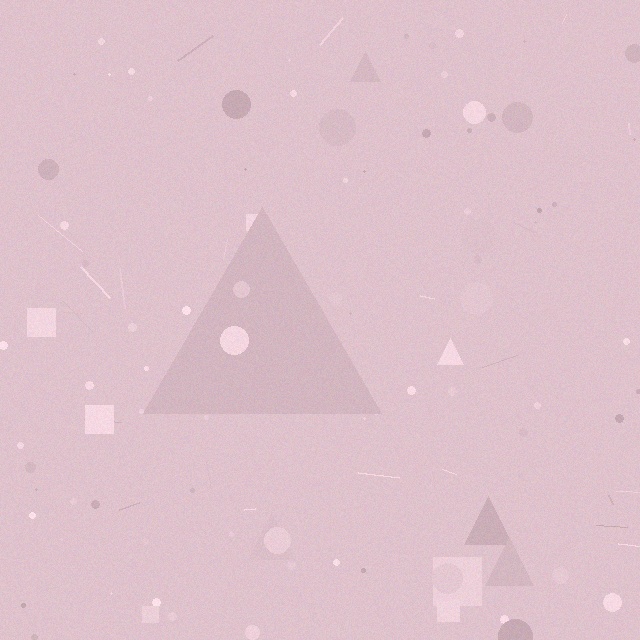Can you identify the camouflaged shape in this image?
The camouflaged shape is a triangle.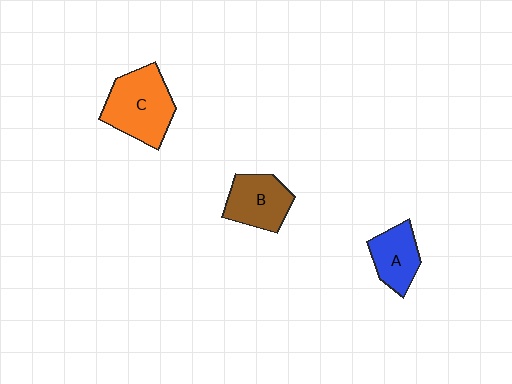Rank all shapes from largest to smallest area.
From largest to smallest: C (orange), B (brown), A (blue).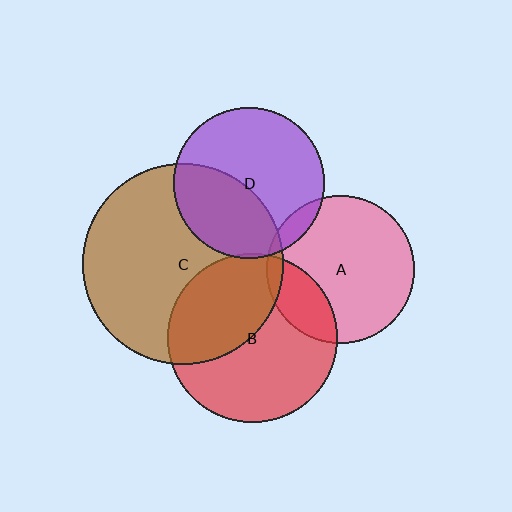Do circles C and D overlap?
Yes.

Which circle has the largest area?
Circle C (brown).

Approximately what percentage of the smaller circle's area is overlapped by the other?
Approximately 40%.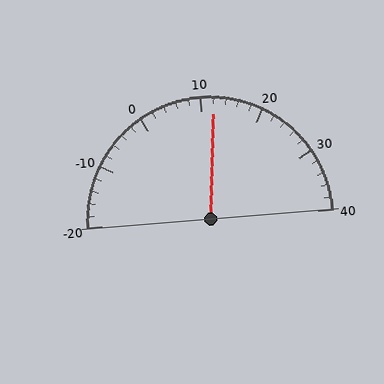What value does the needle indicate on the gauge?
The needle indicates approximately 12.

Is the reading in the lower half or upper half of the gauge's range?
The reading is in the upper half of the range (-20 to 40).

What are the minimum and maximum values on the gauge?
The gauge ranges from -20 to 40.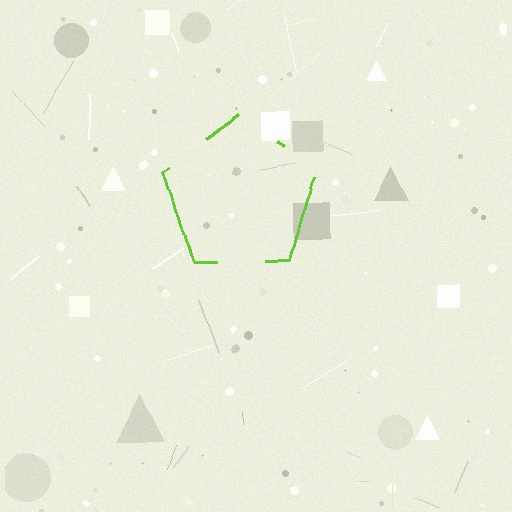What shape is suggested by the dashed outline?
The dashed outline suggests a pentagon.